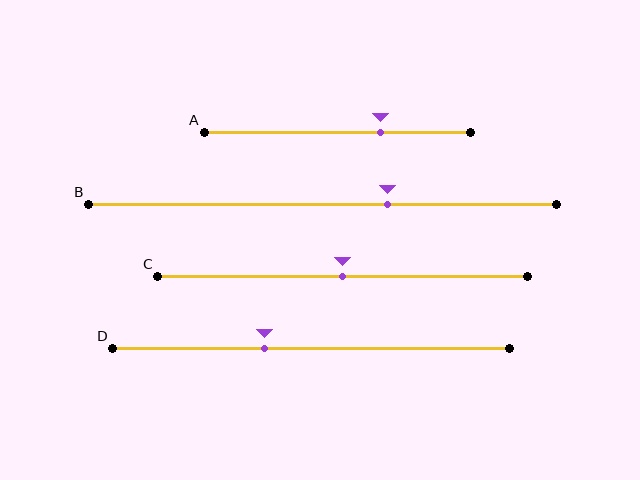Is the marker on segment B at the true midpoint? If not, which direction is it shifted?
No, the marker on segment B is shifted to the right by about 14% of the segment length.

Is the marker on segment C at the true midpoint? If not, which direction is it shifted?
Yes, the marker on segment C is at the true midpoint.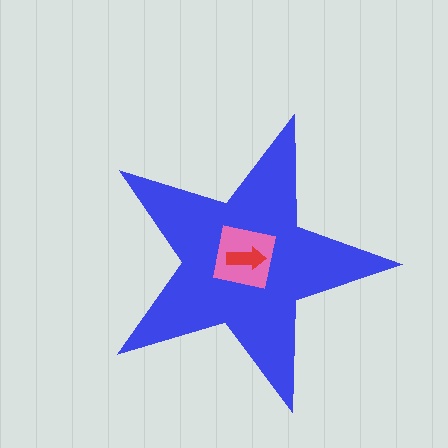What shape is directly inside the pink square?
The red arrow.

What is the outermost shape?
The blue star.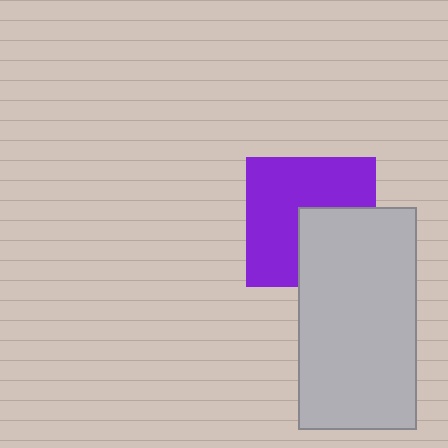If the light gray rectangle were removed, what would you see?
You would see the complete purple square.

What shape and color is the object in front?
The object in front is a light gray rectangle.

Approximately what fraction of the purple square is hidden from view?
Roughly 37% of the purple square is hidden behind the light gray rectangle.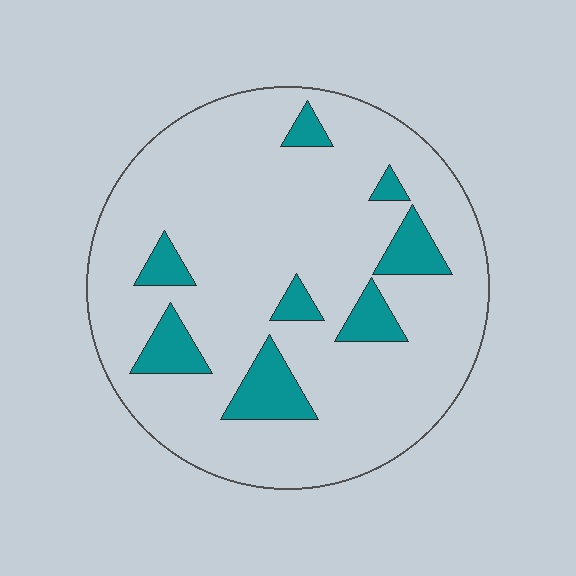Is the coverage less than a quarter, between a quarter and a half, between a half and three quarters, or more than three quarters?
Less than a quarter.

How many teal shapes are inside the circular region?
8.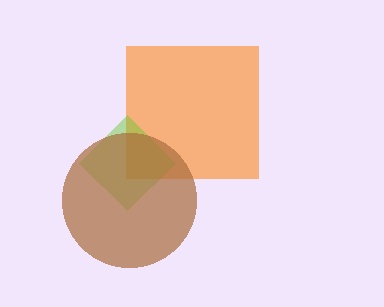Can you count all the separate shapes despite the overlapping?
Yes, there are 3 separate shapes.